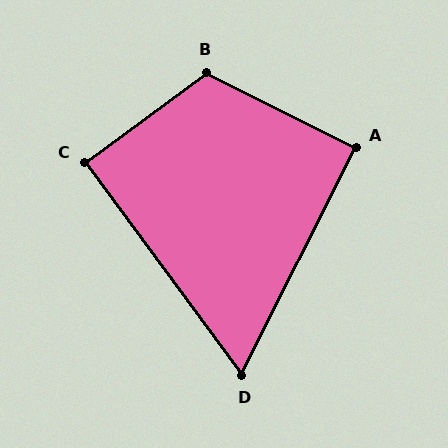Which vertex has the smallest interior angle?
D, at approximately 63 degrees.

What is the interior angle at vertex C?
Approximately 90 degrees (approximately right).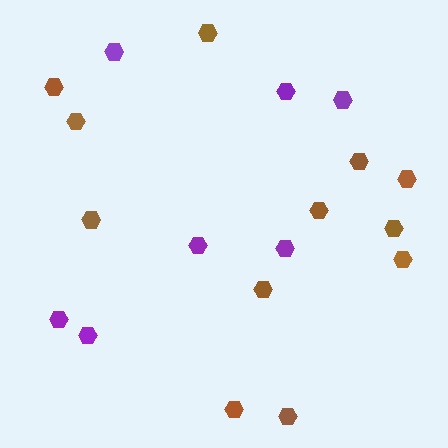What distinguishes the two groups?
There are 2 groups: one group of purple hexagons (7) and one group of brown hexagons (12).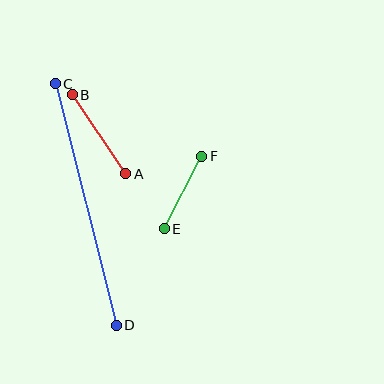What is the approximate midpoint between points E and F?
The midpoint is at approximately (183, 193) pixels.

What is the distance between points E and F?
The distance is approximately 82 pixels.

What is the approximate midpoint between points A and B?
The midpoint is at approximately (99, 134) pixels.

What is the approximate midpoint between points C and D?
The midpoint is at approximately (86, 204) pixels.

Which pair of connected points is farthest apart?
Points C and D are farthest apart.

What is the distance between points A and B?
The distance is approximately 96 pixels.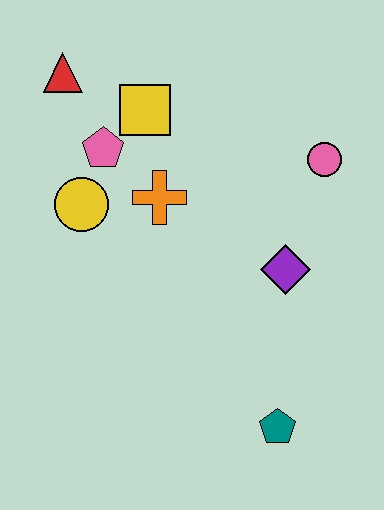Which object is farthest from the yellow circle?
The teal pentagon is farthest from the yellow circle.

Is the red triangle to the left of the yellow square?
Yes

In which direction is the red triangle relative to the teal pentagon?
The red triangle is above the teal pentagon.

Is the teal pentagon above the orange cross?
No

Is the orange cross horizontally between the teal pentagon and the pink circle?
No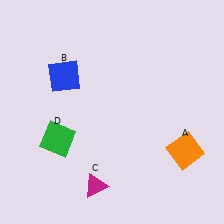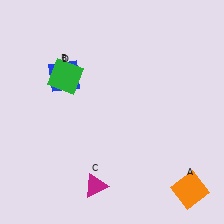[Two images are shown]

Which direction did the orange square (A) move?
The orange square (A) moved down.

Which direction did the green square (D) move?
The green square (D) moved up.